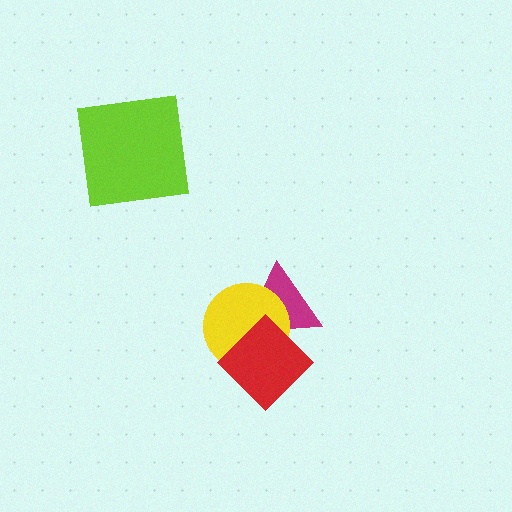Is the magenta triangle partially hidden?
Yes, it is partially covered by another shape.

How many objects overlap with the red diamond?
2 objects overlap with the red diamond.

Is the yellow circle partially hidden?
Yes, it is partially covered by another shape.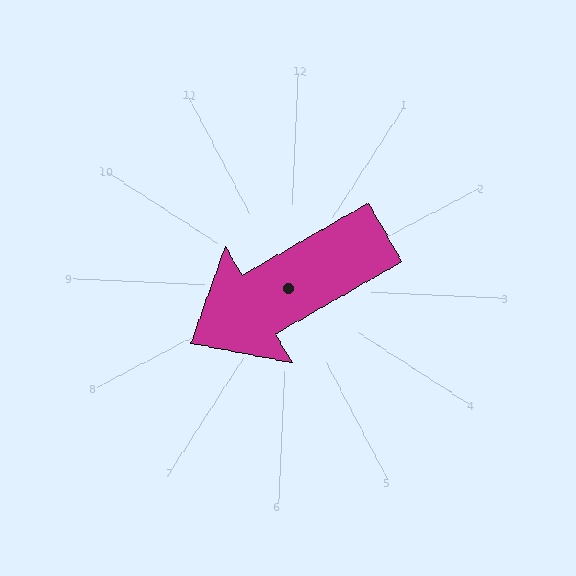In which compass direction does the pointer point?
Southwest.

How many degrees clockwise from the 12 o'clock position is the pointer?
Approximately 238 degrees.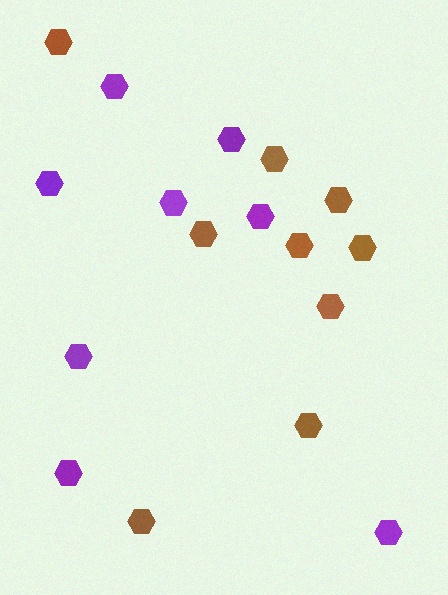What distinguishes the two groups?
There are 2 groups: one group of purple hexagons (8) and one group of brown hexagons (9).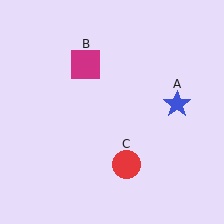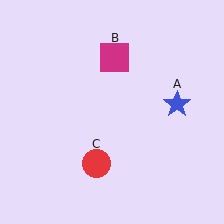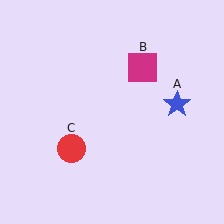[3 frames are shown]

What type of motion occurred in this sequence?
The magenta square (object B), red circle (object C) rotated clockwise around the center of the scene.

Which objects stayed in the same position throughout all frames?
Blue star (object A) remained stationary.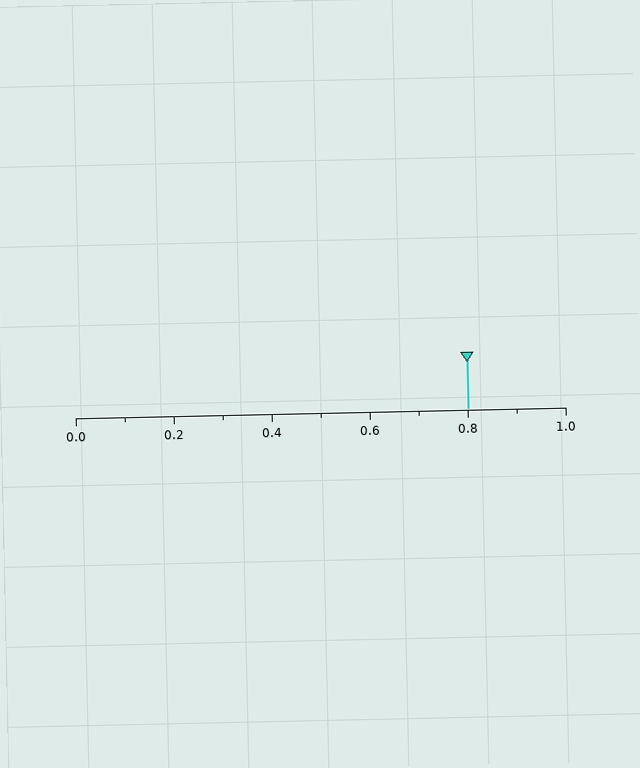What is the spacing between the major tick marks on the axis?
The major ticks are spaced 0.2 apart.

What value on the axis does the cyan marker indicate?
The marker indicates approximately 0.8.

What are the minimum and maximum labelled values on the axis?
The axis runs from 0.0 to 1.0.